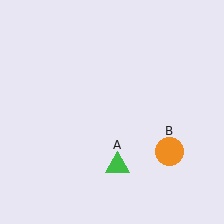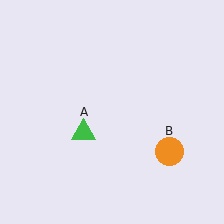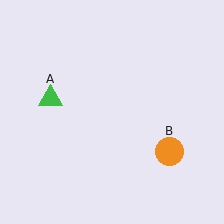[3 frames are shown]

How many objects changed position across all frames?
1 object changed position: green triangle (object A).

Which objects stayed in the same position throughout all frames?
Orange circle (object B) remained stationary.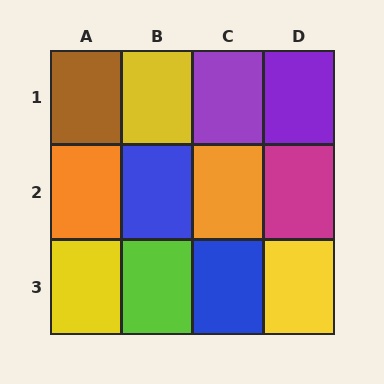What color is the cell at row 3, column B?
Lime.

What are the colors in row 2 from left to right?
Orange, blue, orange, magenta.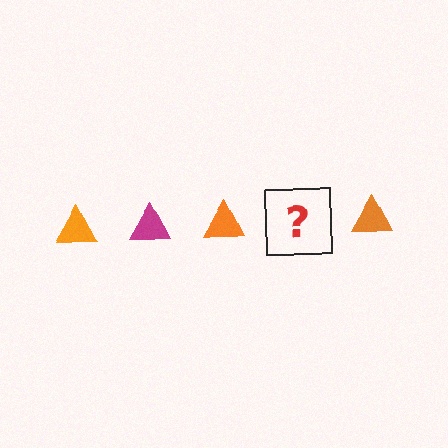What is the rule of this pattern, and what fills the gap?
The rule is that the pattern cycles through orange, magenta triangles. The gap should be filled with a magenta triangle.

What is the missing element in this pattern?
The missing element is a magenta triangle.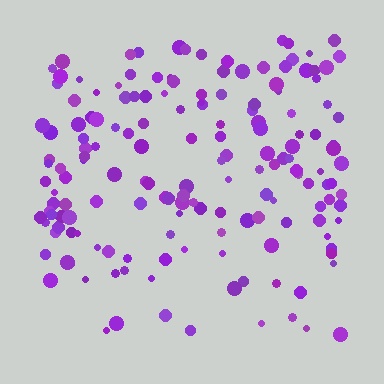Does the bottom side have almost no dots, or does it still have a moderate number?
Still a moderate number, just noticeably fewer than the top.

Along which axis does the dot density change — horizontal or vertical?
Vertical.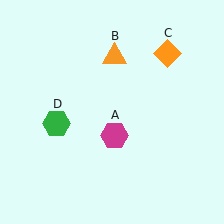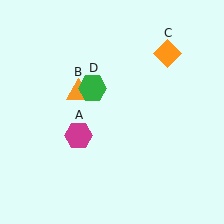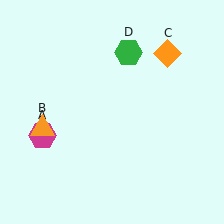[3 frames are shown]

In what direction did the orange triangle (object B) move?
The orange triangle (object B) moved down and to the left.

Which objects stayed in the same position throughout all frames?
Orange diamond (object C) remained stationary.